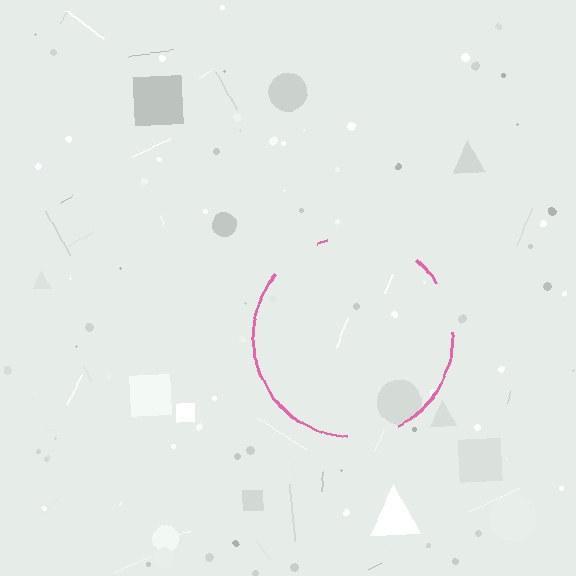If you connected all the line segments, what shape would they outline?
They would outline a circle.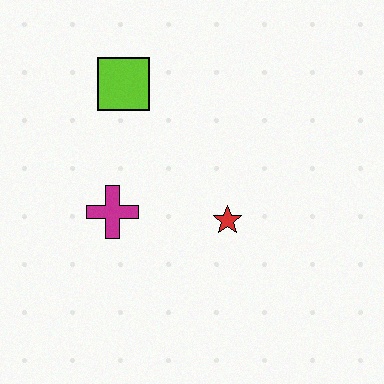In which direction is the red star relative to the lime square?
The red star is below the lime square.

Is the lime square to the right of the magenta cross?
Yes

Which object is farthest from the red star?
The lime square is farthest from the red star.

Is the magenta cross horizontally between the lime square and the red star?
No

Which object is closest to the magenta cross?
The red star is closest to the magenta cross.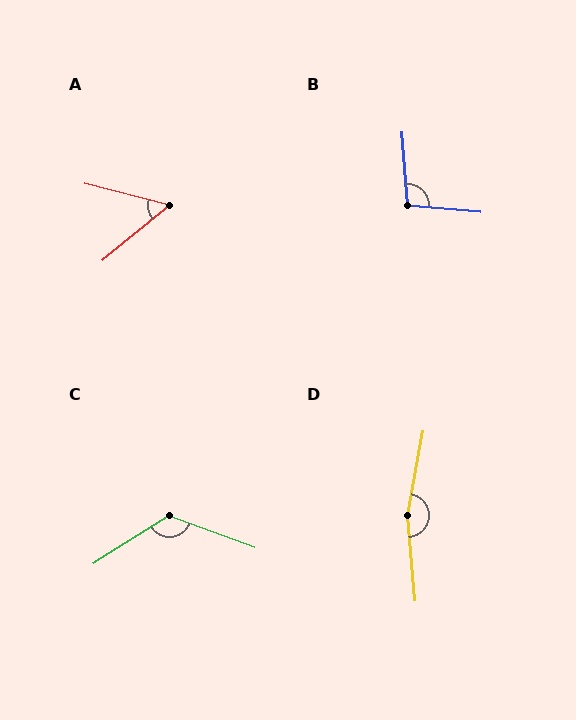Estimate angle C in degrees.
Approximately 127 degrees.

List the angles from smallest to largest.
A (54°), B (99°), C (127°), D (165°).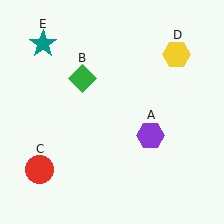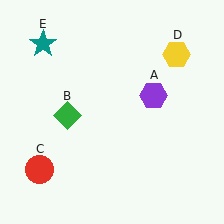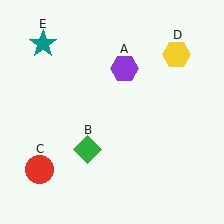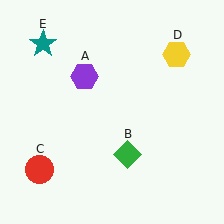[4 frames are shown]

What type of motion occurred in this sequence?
The purple hexagon (object A), green diamond (object B) rotated counterclockwise around the center of the scene.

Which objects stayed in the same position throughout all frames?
Red circle (object C) and yellow hexagon (object D) and teal star (object E) remained stationary.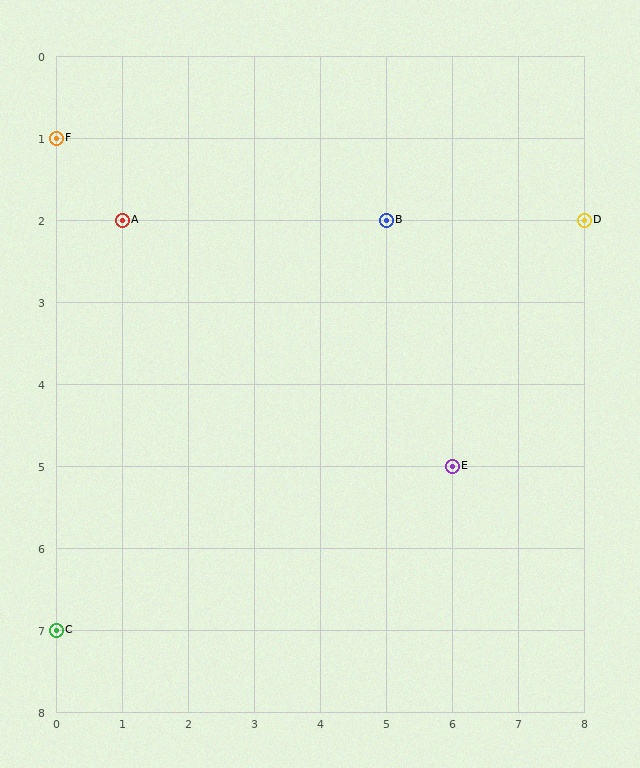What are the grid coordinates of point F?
Point F is at grid coordinates (0, 1).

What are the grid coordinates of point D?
Point D is at grid coordinates (8, 2).